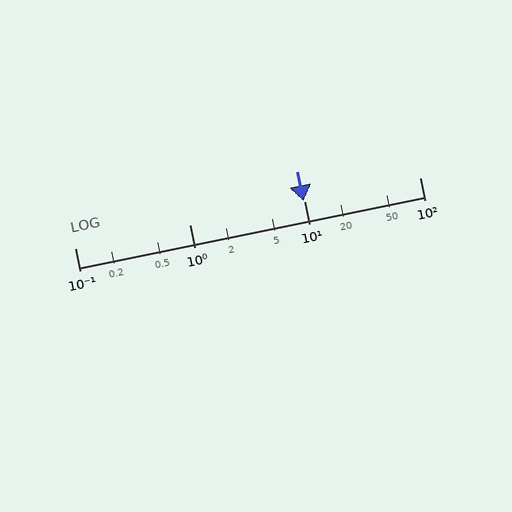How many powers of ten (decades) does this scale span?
The scale spans 3 decades, from 0.1 to 100.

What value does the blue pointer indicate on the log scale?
The pointer indicates approximately 9.7.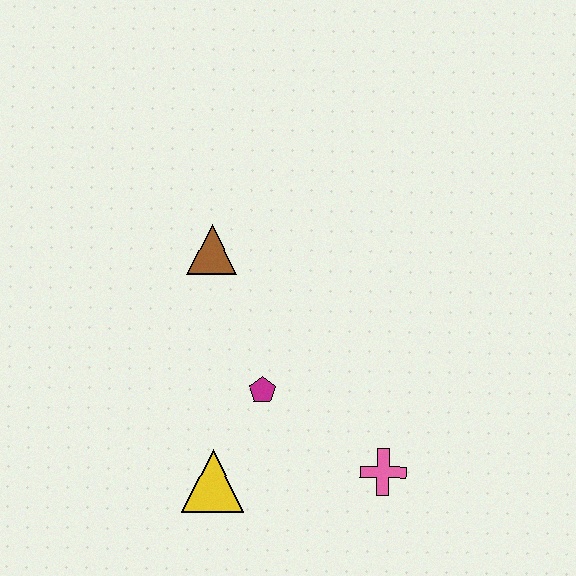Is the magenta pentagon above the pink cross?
Yes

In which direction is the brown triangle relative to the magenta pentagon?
The brown triangle is above the magenta pentagon.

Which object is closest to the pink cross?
The magenta pentagon is closest to the pink cross.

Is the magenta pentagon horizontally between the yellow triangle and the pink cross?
Yes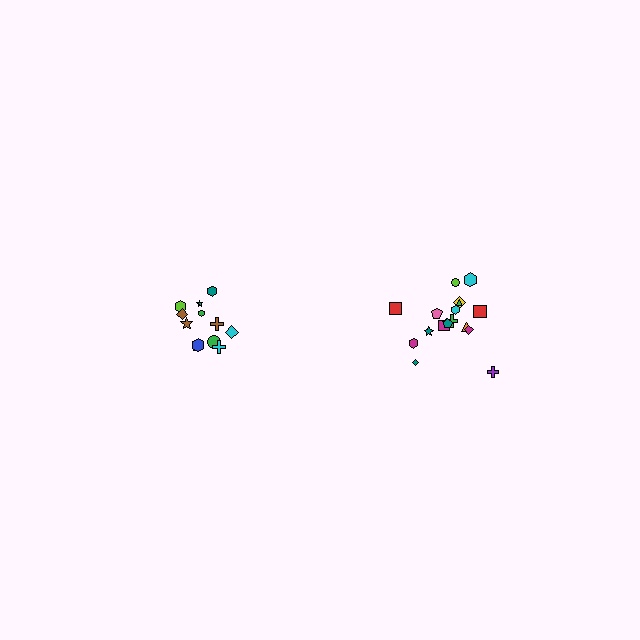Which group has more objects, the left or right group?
The right group.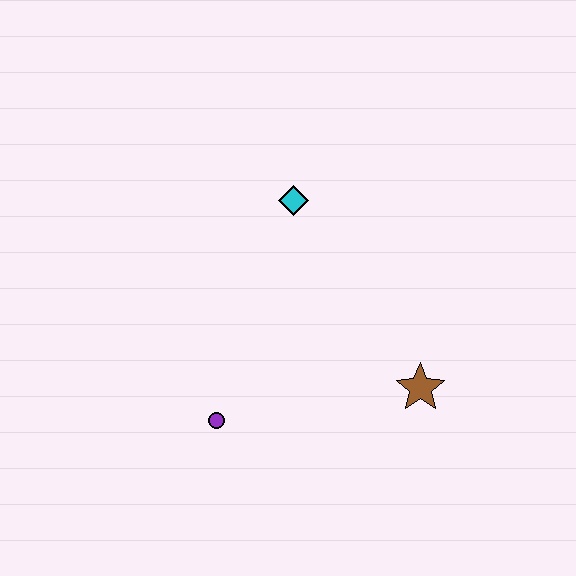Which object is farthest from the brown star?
The cyan diamond is farthest from the brown star.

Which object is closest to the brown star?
The purple circle is closest to the brown star.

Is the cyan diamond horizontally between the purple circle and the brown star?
Yes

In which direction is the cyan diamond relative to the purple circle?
The cyan diamond is above the purple circle.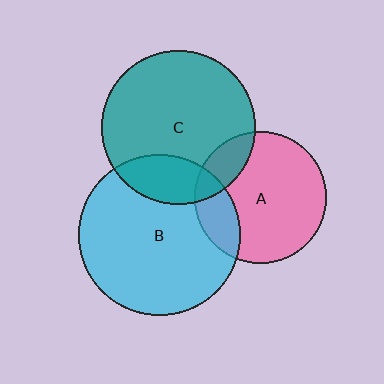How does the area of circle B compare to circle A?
Approximately 1.5 times.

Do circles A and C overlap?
Yes.